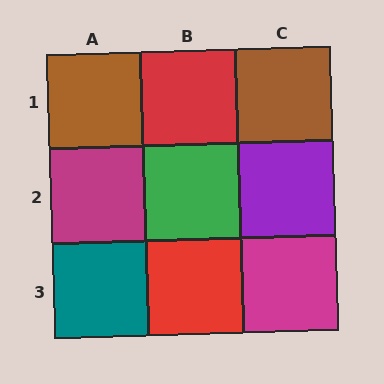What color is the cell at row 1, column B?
Red.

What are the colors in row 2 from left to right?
Magenta, green, purple.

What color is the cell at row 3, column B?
Red.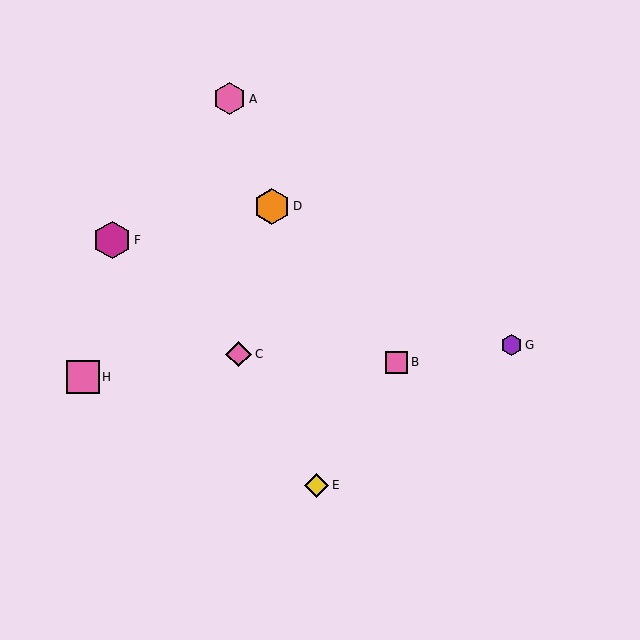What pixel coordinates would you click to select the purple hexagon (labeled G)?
Click at (511, 345) to select the purple hexagon G.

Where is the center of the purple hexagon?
The center of the purple hexagon is at (511, 345).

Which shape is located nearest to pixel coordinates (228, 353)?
The pink diamond (labeled C) at (239, 354) is nearest to that location.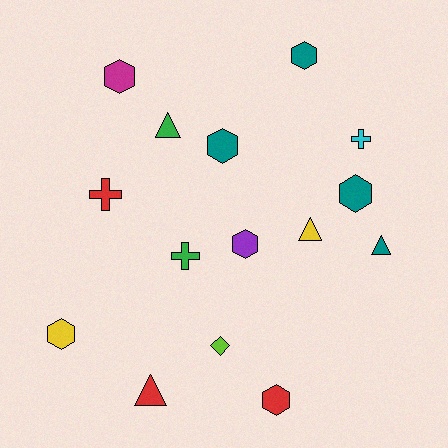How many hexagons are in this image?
There are 7 hexagons.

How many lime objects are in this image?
There is 1 lime object.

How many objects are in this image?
There are 15 objects.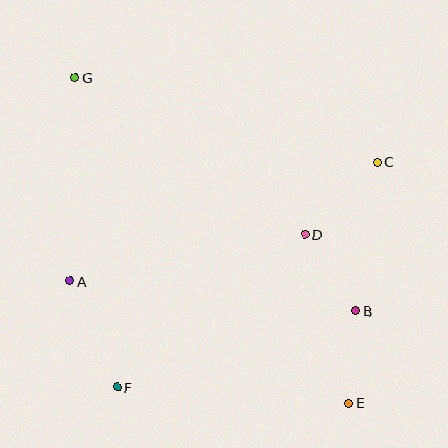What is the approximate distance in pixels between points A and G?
The distance between A and G is approximately 204 pixels.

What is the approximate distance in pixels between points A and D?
The distance between A and D is approximately 239 pixels.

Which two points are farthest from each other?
Points E and G are farthest from each other.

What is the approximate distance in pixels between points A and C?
The distance between A and C is approximately 329 pixels.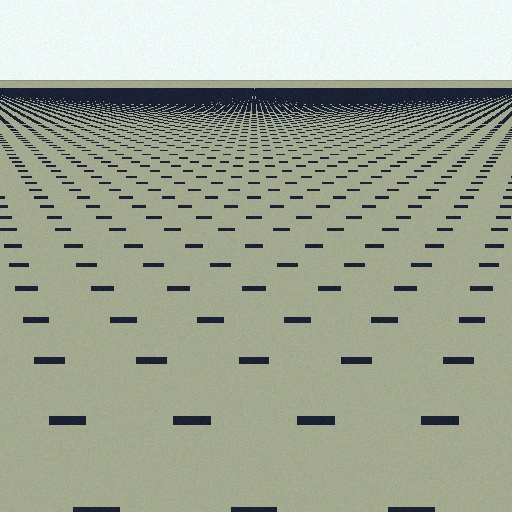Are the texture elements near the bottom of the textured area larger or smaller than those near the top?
Larger. Near the bottom, elements are closer to the viewer and appear at a bigger on-screen size.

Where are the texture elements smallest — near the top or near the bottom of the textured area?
Near the top.